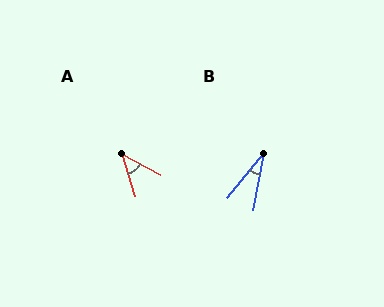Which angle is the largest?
A, at approximately 45 degrees.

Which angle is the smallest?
B, at approximately 28 degrees.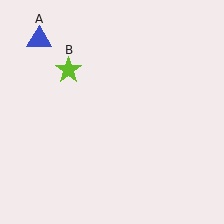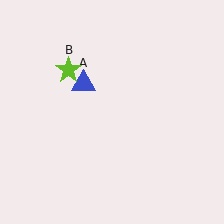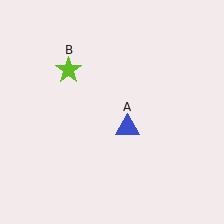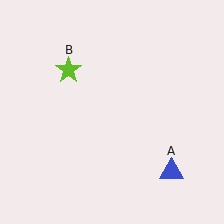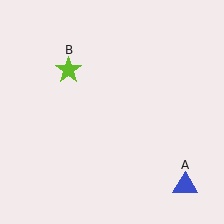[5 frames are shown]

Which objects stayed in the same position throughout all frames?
Lime star (object B) remained stationary.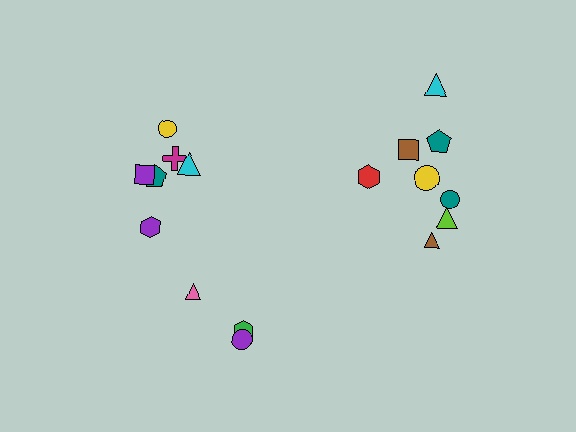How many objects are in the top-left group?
There are 6 objects.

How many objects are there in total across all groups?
There are 17 objects.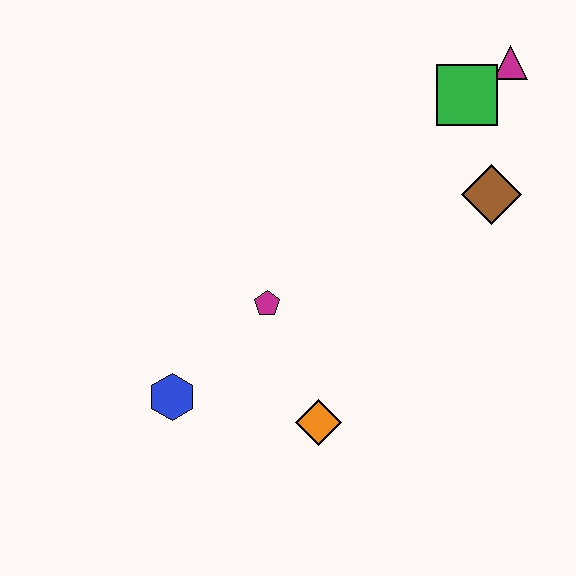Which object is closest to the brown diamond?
The green square is closest to the brown diamond.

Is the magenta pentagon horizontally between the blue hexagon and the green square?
Yes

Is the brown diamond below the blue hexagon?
No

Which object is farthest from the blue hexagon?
The magenta triangle is farthest from the blue hexagon.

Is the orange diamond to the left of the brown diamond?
Yes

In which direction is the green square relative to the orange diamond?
The green square is above the orange diamond.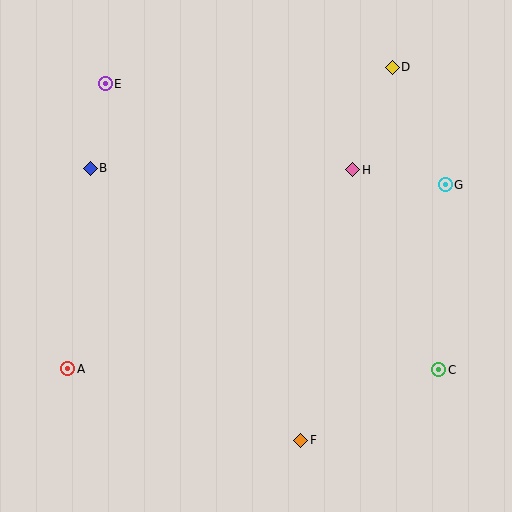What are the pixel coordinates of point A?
Point A is at (68, 369).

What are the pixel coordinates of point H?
Point H is at (353, 170).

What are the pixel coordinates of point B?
Point B is at (90, 168).